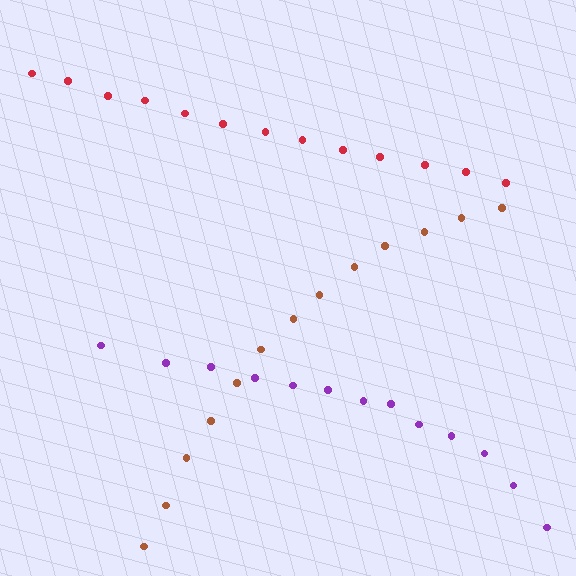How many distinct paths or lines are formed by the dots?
There are 3 distinct paths.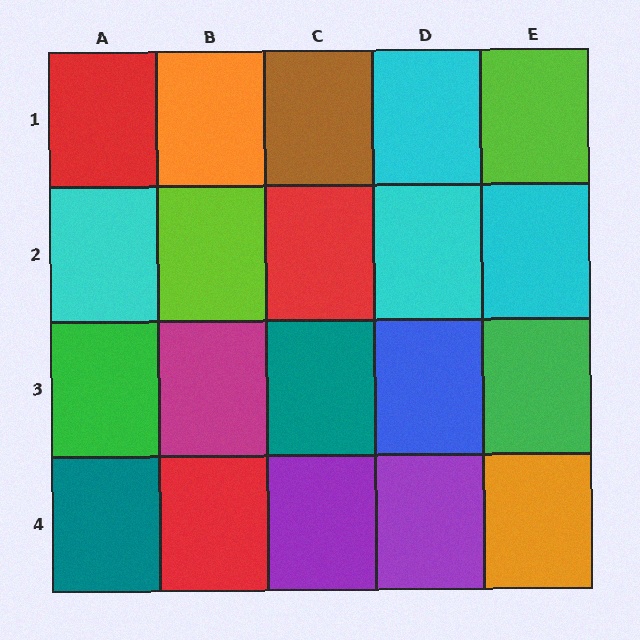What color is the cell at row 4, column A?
Teal.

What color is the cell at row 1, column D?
Cyan.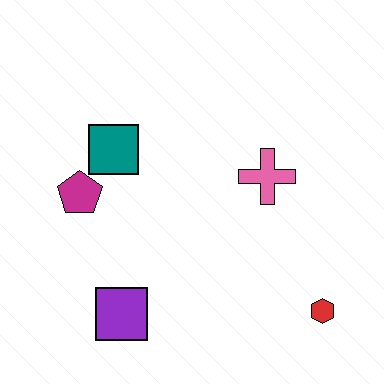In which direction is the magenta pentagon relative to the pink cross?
The magenta pentagon is to the left of the pink cross.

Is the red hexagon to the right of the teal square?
Yes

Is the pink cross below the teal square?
Yes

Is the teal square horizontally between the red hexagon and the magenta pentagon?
Yes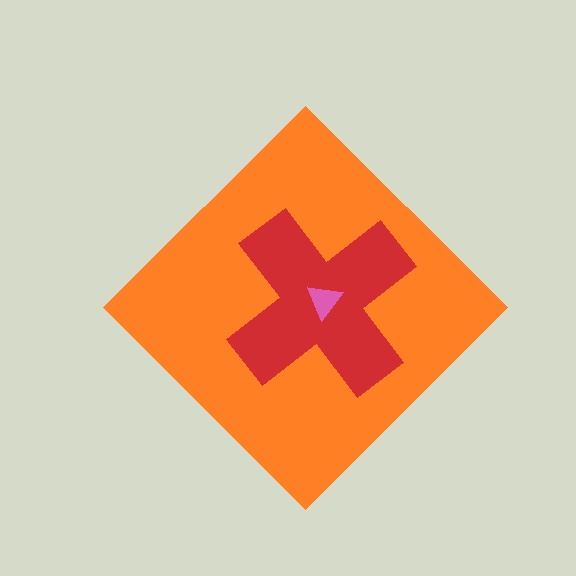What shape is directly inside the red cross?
The pink triangle.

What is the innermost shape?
The pink triangle.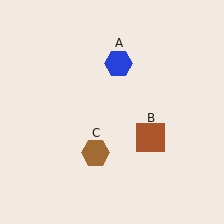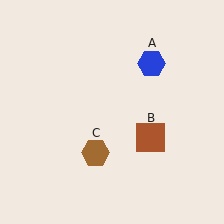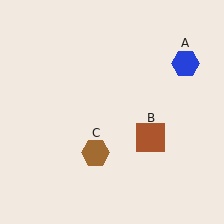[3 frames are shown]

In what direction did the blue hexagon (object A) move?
The blue hexagon (object A) moved right.